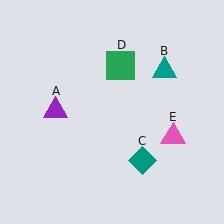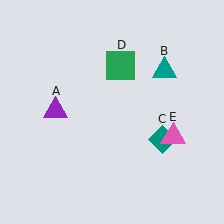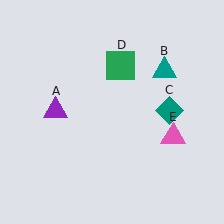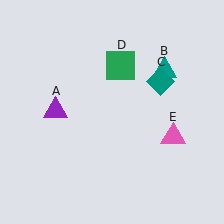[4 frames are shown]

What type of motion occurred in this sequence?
The teal diamond (object C) rotated counterclockwise around the center of the scene.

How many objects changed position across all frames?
1 object changed position: teal diamond (object C).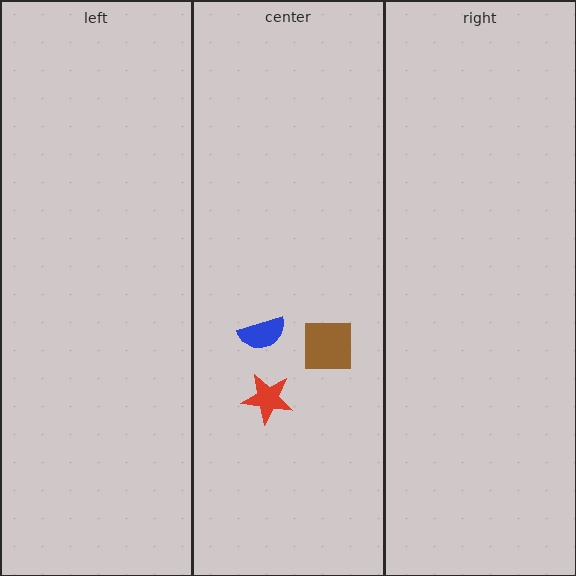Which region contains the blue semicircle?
The center region.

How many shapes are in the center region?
3.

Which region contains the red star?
The center region.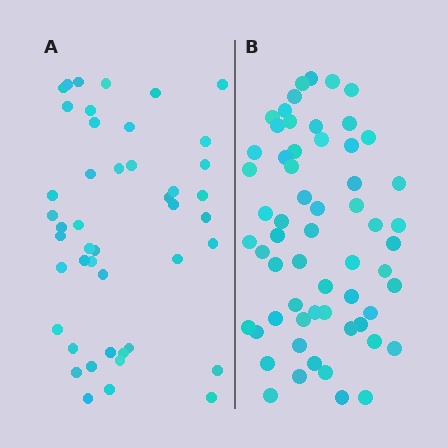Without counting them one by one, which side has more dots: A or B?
Region B (the right region) has more dots.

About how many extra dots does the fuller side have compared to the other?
Region B has approximately 15 more dots than region A.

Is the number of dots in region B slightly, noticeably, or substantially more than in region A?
Region B has noticeably more, but not dramatically so. The ratio is roughly 1.3 to 1.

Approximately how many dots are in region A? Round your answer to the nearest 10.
About 40 dots. (The exact count is 45, which rounds to 40.)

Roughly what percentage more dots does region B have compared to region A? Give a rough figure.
About 35% more.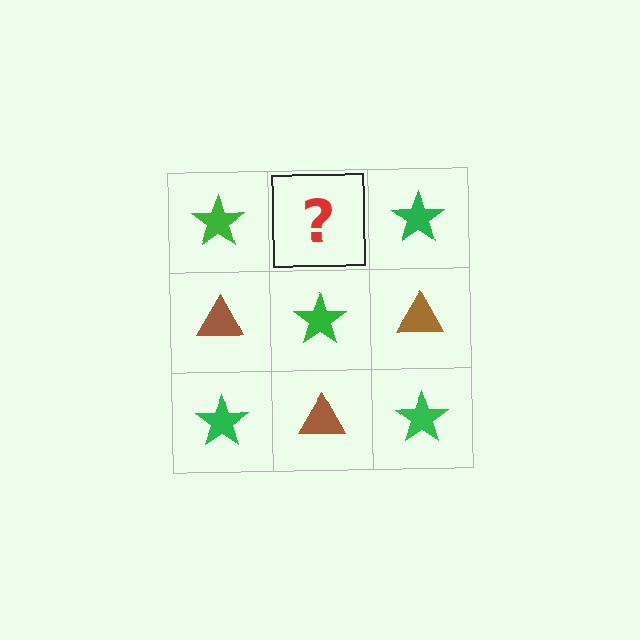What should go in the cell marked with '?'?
The missing cell should contain a brown triangle.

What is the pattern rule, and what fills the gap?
The rule is that it alternates green star and brown triangle in a checkerboard pattern. The gap should be filled with a brown triangle.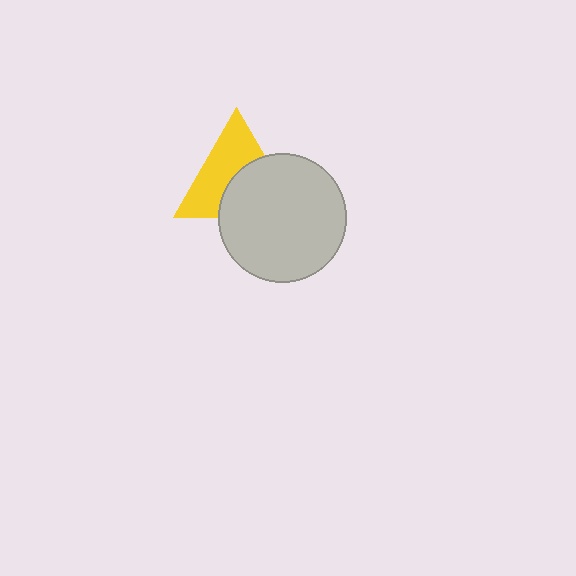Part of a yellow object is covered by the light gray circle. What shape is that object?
It is a triangle.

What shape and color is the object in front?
The object in front is a light gray circle.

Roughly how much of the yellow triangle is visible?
About half of it is visible (roughly 54%).